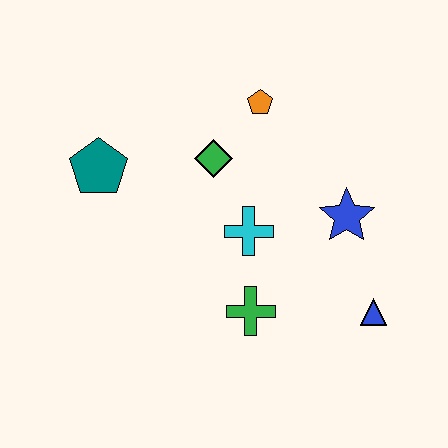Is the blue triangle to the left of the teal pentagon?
No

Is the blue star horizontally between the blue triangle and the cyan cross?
Yes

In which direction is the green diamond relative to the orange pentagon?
The green diamond is below the orange pentagon.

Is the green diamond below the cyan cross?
No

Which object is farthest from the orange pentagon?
The blue triangle is farthest from the orange pentagon.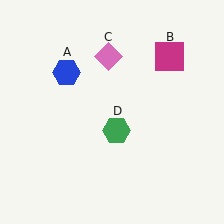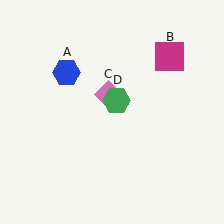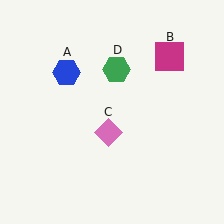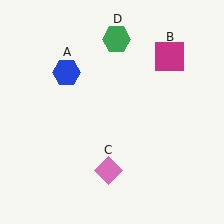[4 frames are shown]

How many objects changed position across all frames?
2 objects changed position: pink diamond (object C), green hexagon (object D).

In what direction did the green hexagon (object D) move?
The green hexagon (object D) moved up.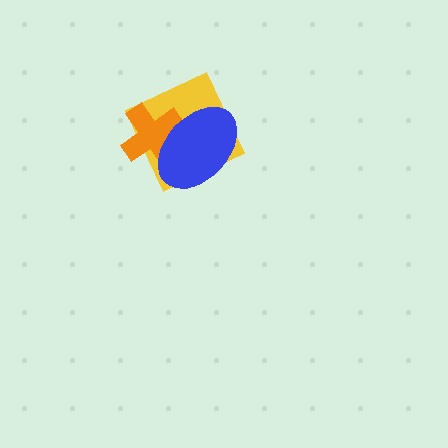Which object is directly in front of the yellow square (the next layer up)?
The orange cross is directly in front of the yellow square.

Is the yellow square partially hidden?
Yes, it is partially covered by another shape.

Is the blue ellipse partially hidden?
No, no other shape covers it.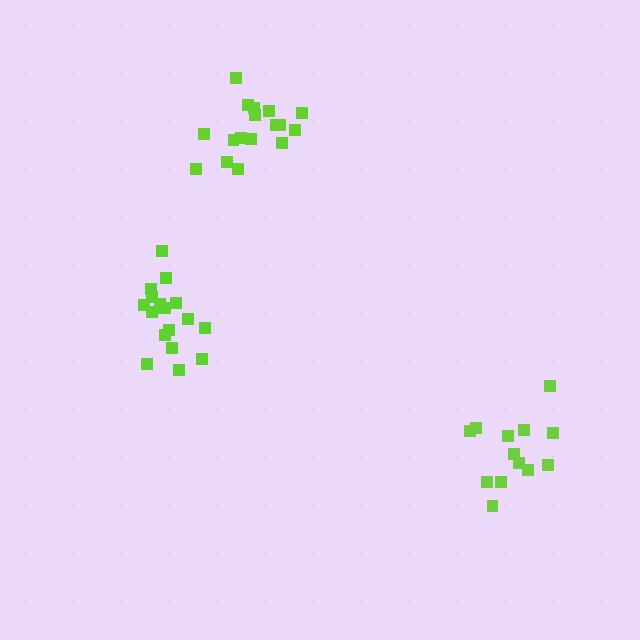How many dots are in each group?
Group 1: 18 dots, Group 2: 17 dots, Group 3: 13 dots (48 total).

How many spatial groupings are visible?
There are 3 spatial groupings.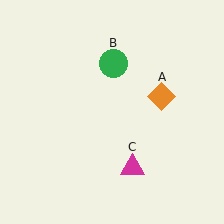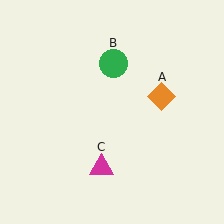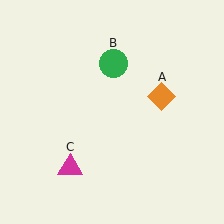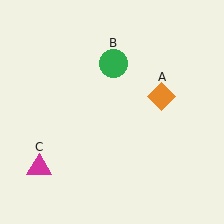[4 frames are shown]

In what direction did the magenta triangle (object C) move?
The magenta triangle (object C) moved left.